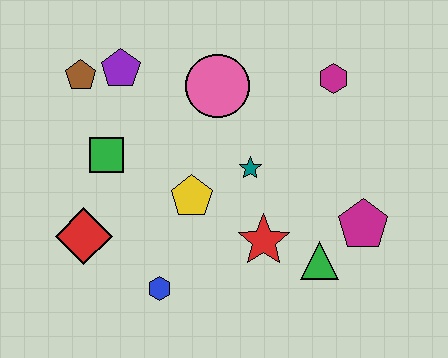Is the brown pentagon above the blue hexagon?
Yes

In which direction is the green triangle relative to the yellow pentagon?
The green triangle is to the right of the yellow pentagon.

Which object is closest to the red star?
The green triangle is closest to the red star.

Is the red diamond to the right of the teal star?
No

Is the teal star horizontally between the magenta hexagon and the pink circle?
Yes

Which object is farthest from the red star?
The brown pentagon is farthest from the red star.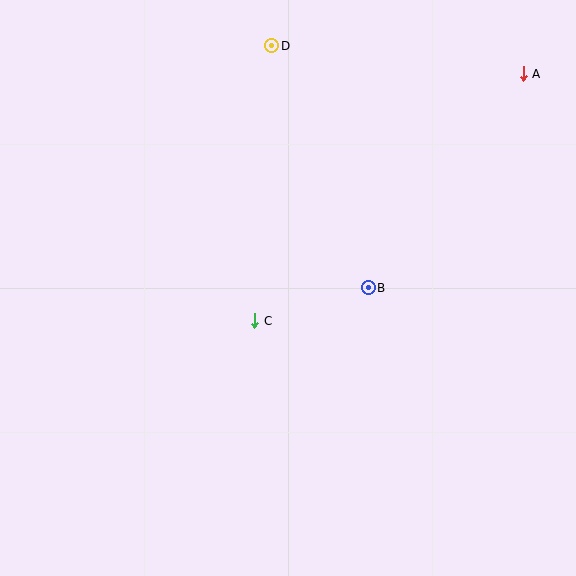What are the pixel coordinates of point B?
Point B is at (368, 288).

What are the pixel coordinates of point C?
Point C is at (255, 321).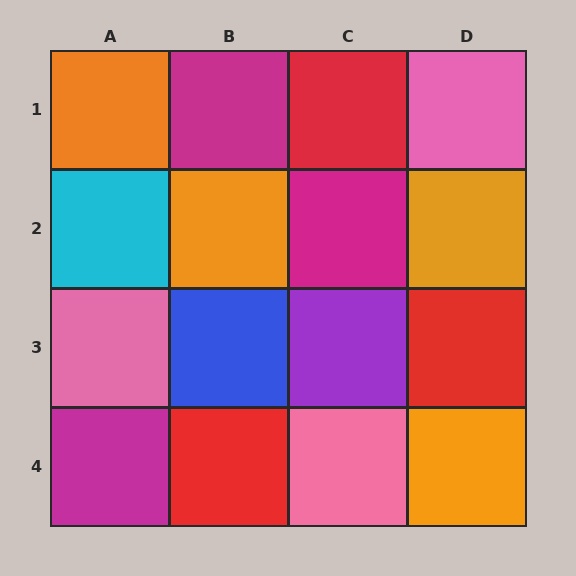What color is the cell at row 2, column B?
Orange.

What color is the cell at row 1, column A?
Orange.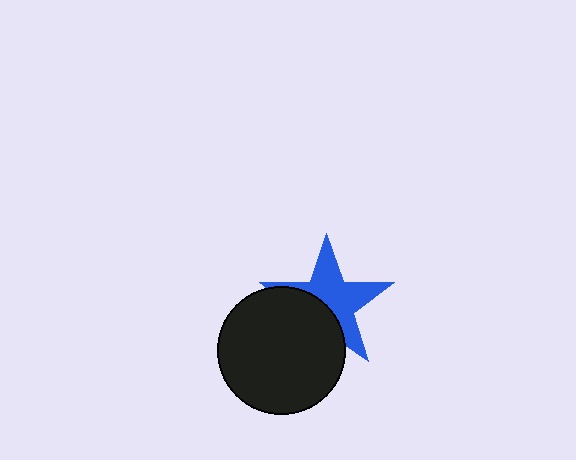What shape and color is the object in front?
The object in front is a black circle.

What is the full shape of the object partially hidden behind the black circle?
The partially hidden object is a blue star.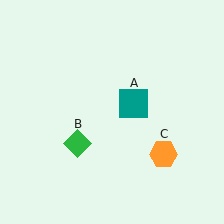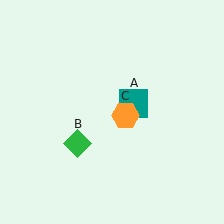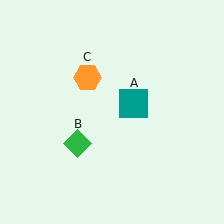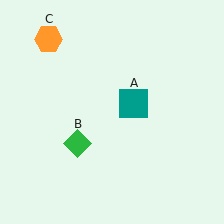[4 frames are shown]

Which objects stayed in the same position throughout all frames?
Teal square (object A) and green diamond (object B) remained stationary.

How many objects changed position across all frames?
1 object changed position: orange hexagon (object C).